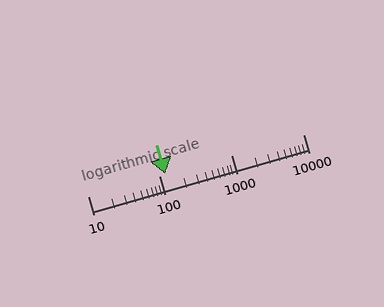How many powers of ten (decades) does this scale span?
The scale spans 3 decades, from 10 to 10000.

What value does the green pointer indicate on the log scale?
The pointer indicates approximately 120.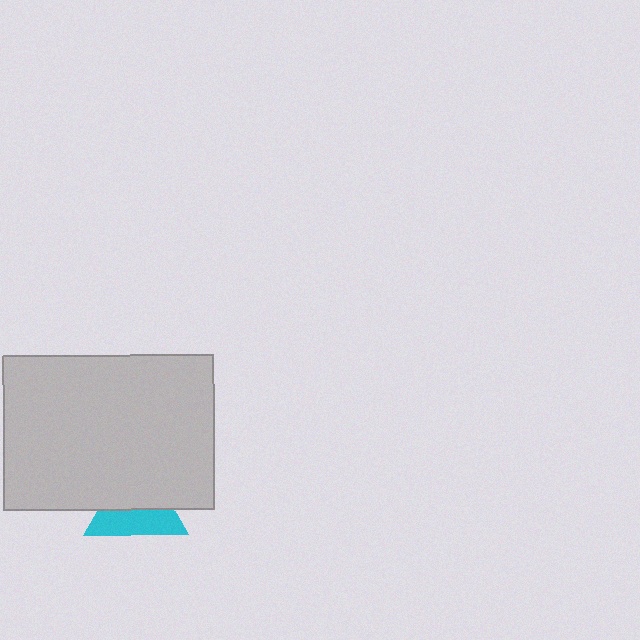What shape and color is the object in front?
The object in front is a light gray rectangle.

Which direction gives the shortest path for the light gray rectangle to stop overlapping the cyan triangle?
Moving up gives the shortest separation.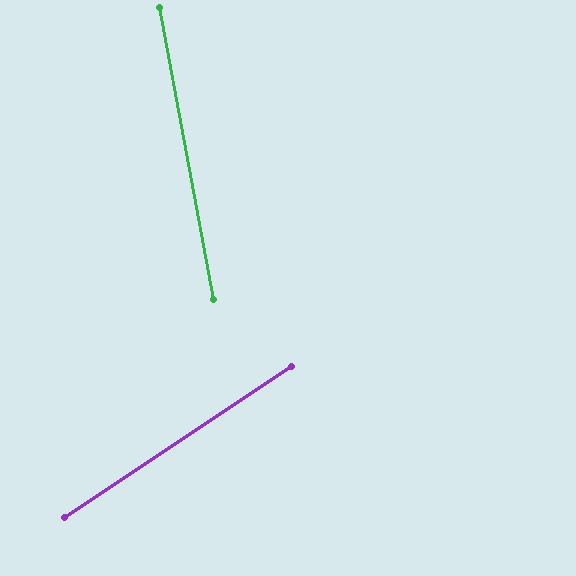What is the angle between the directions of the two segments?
Approximately 67 degrees.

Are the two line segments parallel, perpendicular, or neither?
Neither parallel nor perpendicular — they differ by about 67°.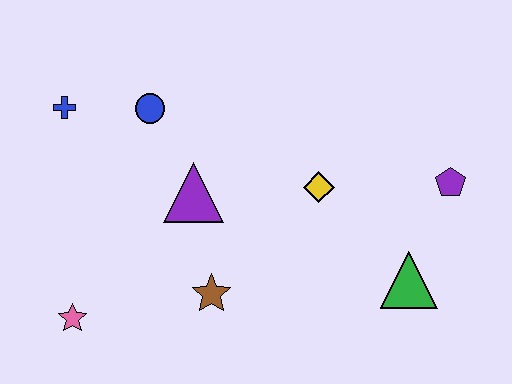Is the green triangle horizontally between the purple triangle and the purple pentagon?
Yes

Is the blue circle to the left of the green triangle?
Yes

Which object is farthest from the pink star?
The purple pentagon is farthest from the pink star.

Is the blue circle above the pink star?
Yes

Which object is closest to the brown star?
The purple triangle is closest to the brown star.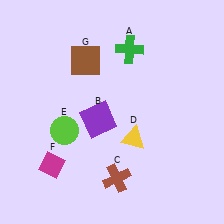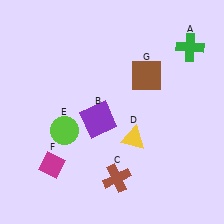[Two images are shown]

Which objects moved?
The objects that moved are: the green cross (A), the brown square (G).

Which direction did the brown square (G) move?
The brown square (G) moved right.